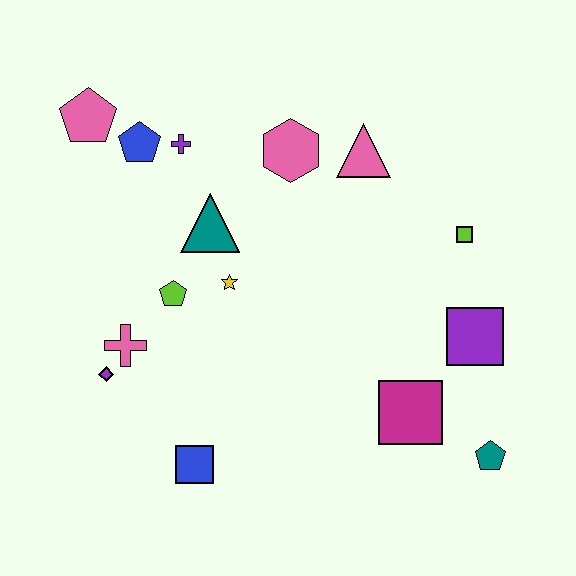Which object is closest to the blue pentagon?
The purple cross is closest to the blue pentagon.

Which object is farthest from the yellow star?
The teal pentagon is farthest from the yellow star.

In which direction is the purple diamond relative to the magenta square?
The purple diamond is to the left of the magenta square.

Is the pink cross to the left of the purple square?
Yes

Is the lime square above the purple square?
Yes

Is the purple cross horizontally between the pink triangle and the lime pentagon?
Yes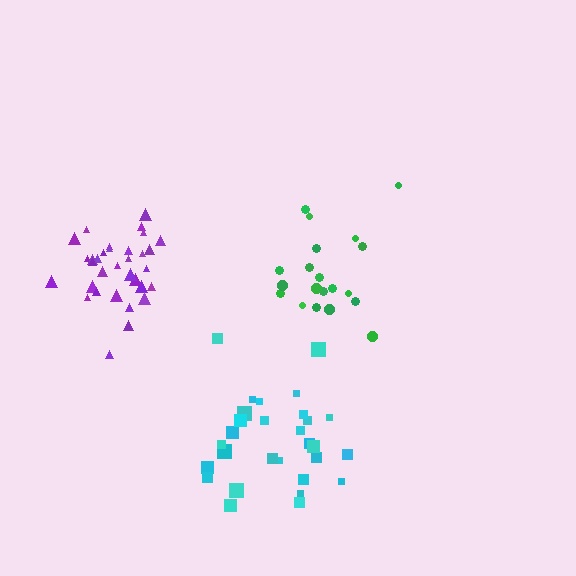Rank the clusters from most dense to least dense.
purple, green, cyan.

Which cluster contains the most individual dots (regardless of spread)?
Purple (33).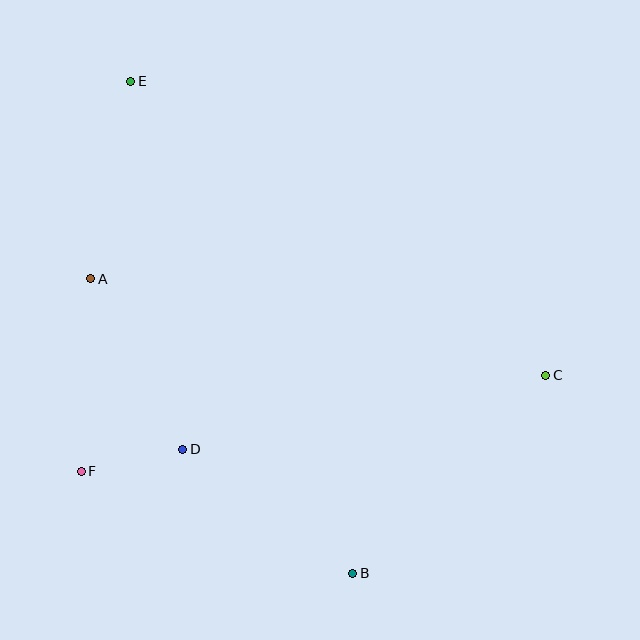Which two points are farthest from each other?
Points B and E are farthest from each other.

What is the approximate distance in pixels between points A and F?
The distance between A and F is approximately 193 pixels.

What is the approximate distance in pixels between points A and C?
The distance between A and C is approximately 465 pixels.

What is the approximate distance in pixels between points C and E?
The distance between C and E is approximately 508 pixels.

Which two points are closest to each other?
Points D and F are closest to each other.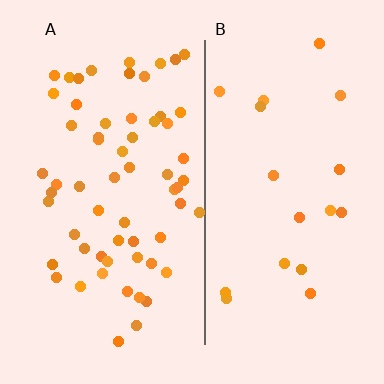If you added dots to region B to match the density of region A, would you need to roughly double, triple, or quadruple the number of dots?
Approximately triple.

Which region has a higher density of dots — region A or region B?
A (the left).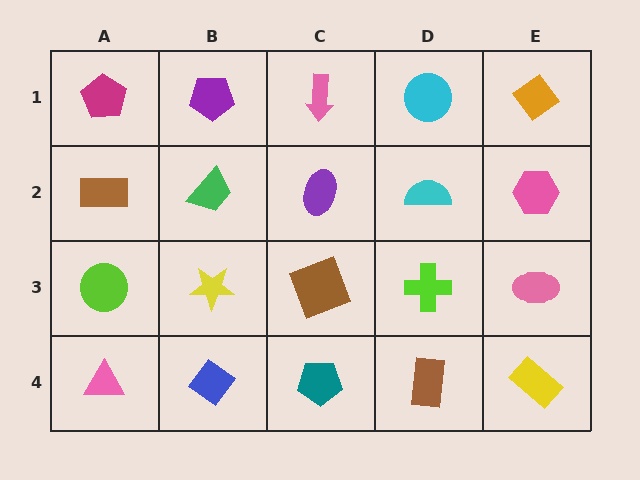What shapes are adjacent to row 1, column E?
A pink hexagon (row 2, column E), a cyan circle (row 1, column D).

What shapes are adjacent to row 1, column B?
A green trapezoid (row 2, column B), a magenta pentagon (row 1, column A), a pink arrow (row 1, column C).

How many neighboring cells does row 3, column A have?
3.